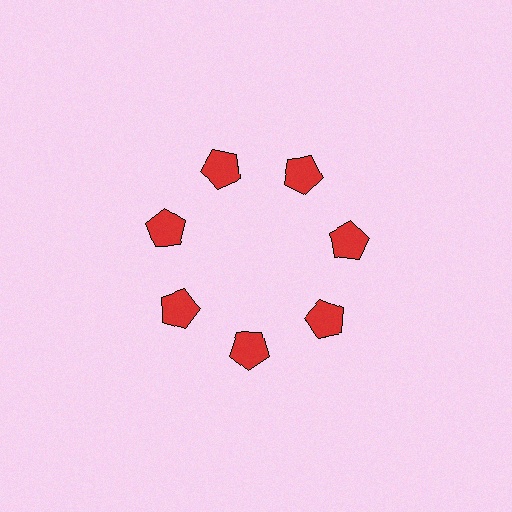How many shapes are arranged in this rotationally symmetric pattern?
There are 7 shapes, arranged in 7 groups of 1.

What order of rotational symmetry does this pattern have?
This pattern has 7-fold rotational symmetry.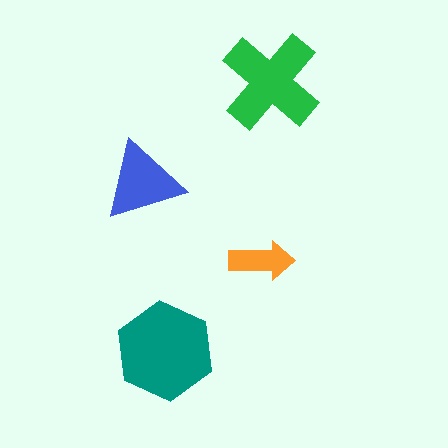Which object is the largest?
The teal hexagon.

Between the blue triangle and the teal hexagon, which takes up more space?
The teal hexagon.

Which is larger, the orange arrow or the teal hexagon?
The teal hexagon.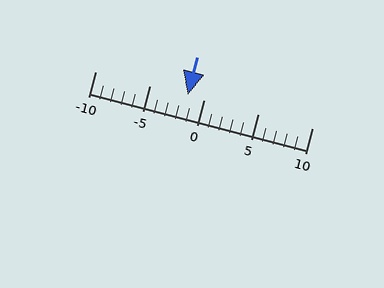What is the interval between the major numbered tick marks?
The major tick marks are spaced 5 units apart.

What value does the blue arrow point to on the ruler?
The blue arrow points to approximately -2.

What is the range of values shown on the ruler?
The ruler shows values from -10 to 10.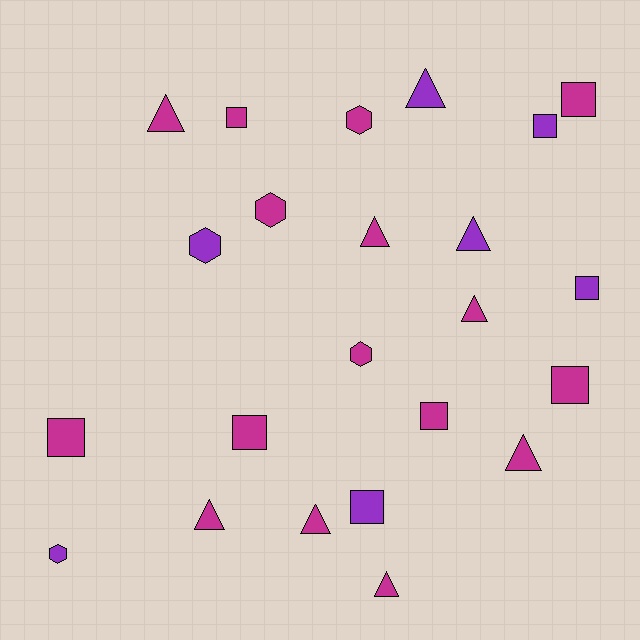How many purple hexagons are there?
There are 2 purple hexagons.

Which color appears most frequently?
Magenta, with 16 objects.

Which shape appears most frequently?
Triangle, with 9 objects.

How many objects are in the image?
There are 23 objects.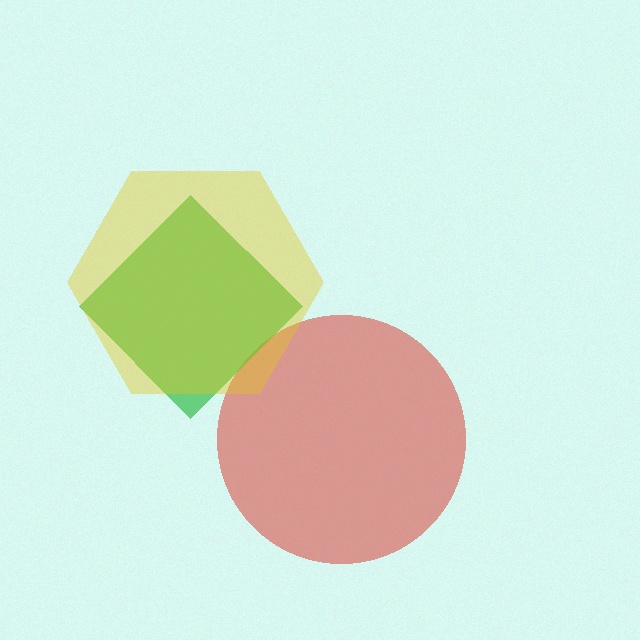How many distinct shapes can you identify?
There are 3 distinct shapes: a red circle, a green diamond, a yellow hexagon.